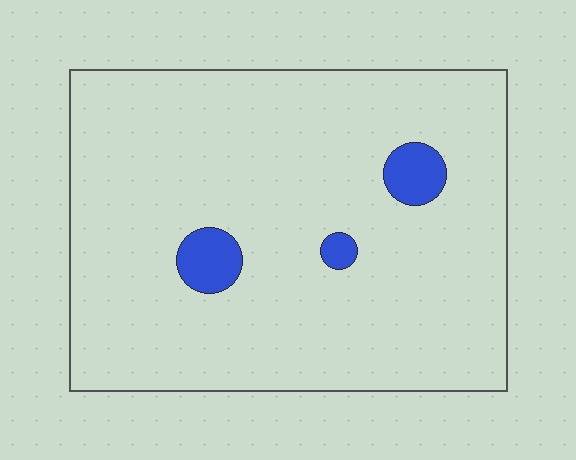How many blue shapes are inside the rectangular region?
3.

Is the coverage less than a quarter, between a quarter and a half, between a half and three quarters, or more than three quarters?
Less than a quarter.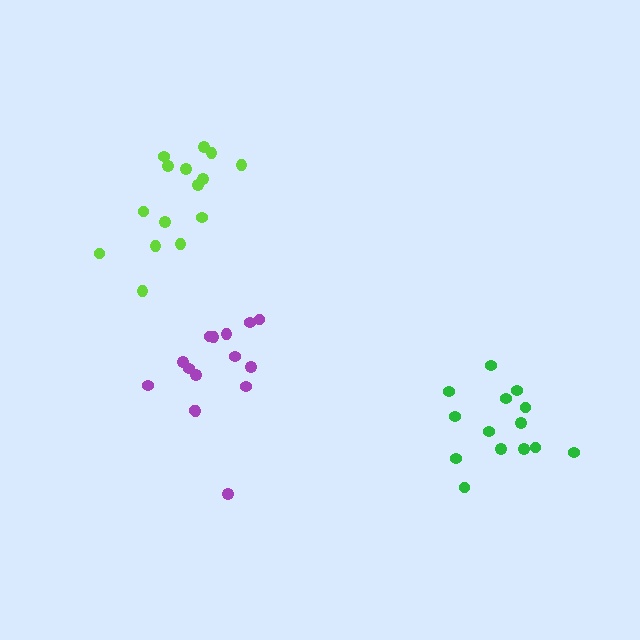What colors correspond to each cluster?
The clusters are colored: lime, purple, green.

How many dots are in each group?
Group 1: 15 dots, Group 2: 15 dots, Group 3: 14 dots (44 total).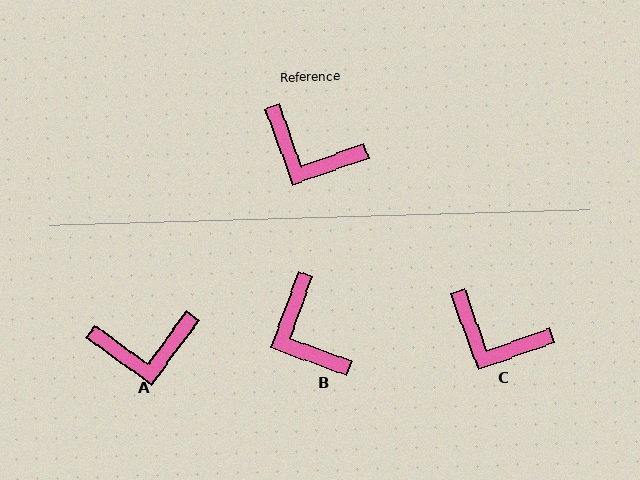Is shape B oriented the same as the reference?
No, it is off by about 40 degrees.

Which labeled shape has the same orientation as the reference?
C.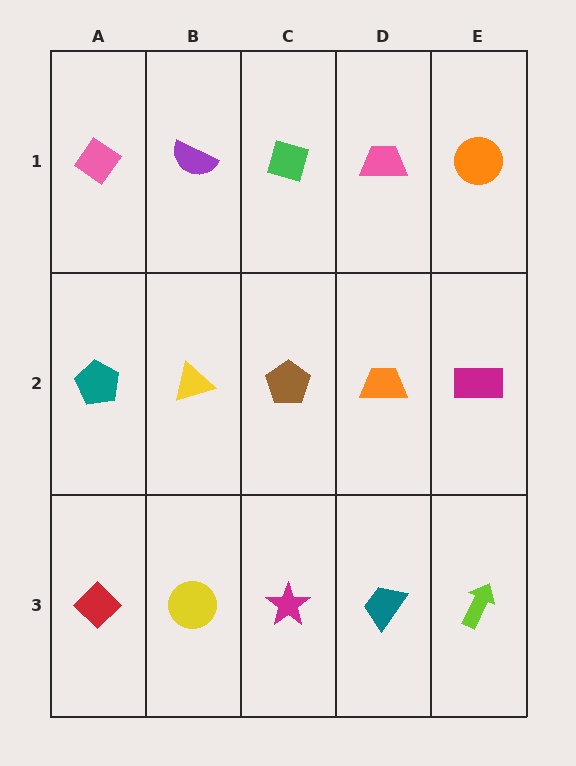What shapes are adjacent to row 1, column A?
A teal pentagon (row 2, column A), a purple semicircle (row 1, column B).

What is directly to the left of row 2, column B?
A teal pentagon.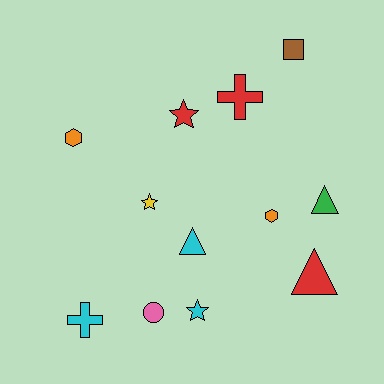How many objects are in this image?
There are 12 objects.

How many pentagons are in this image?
There are no pentagons.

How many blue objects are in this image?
There are no blue objects.